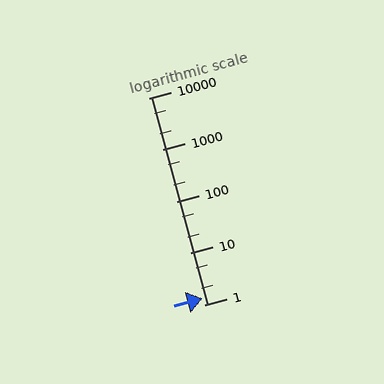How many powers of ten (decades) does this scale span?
The scale spans 4 decades, from 1 to 10000.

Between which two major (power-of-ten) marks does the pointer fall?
The pointer is between 1 and 10.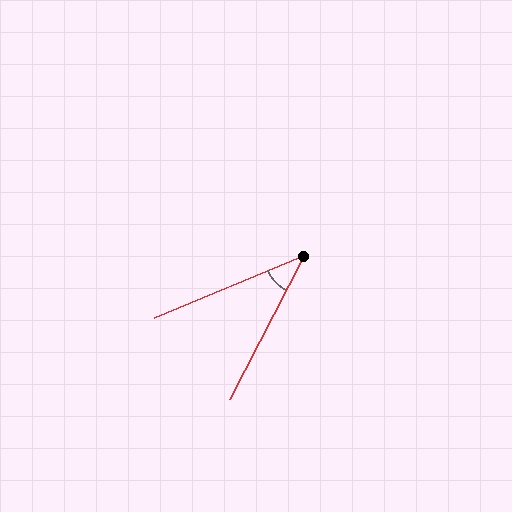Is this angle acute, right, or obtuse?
It is acute.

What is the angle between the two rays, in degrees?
Approximately 40 degrees.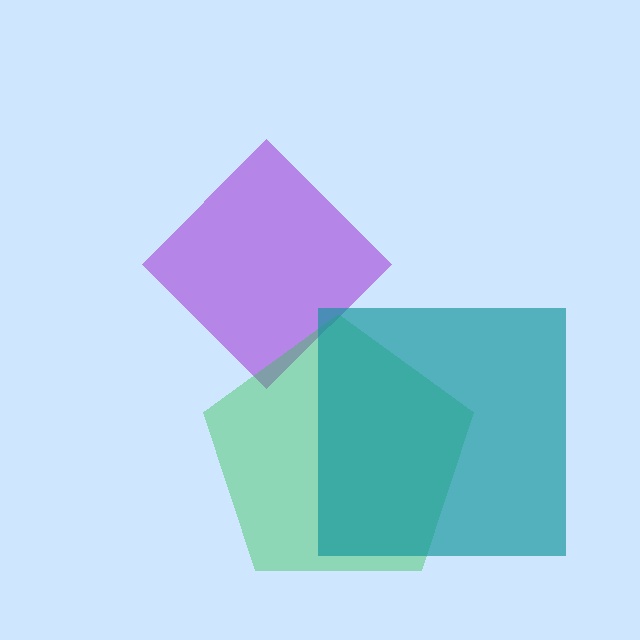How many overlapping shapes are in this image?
There are 3 overlapping shapes in the image.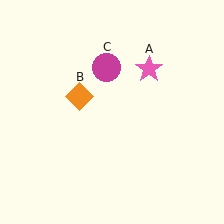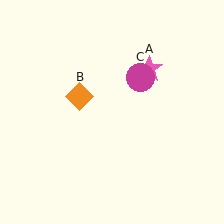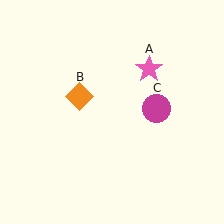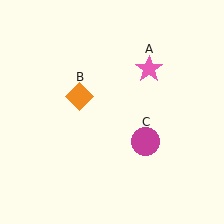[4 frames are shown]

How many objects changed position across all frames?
1 object changed position: magenta circle (object C).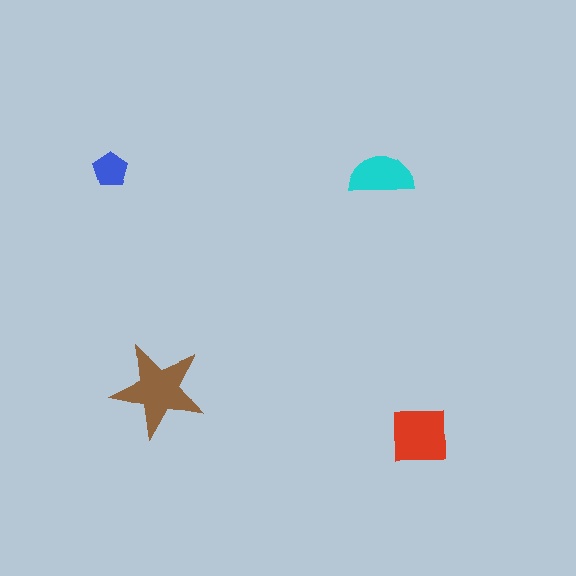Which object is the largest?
The brown star.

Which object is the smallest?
The blue pentagon.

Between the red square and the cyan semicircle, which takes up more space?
The red square.